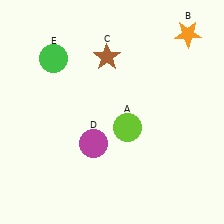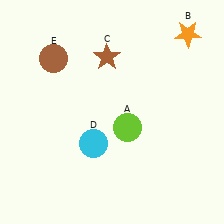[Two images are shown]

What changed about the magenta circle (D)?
In Image 1, D is magenta. In Image 2, it changed to cyan.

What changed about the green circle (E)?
In Image 1, E is green. In Image 2, it changed to brown.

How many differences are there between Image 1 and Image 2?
There are 2 differences between the two images.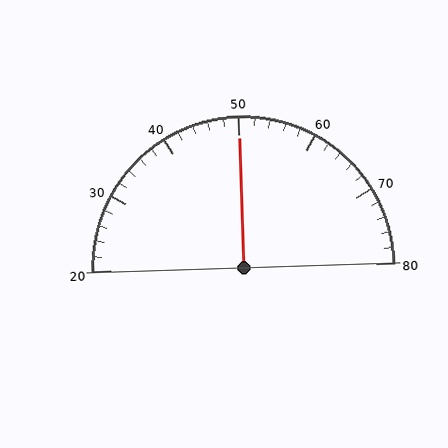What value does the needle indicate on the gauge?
The needle indicates approximately 50.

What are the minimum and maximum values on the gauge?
The gauge ranges from 20 to 80.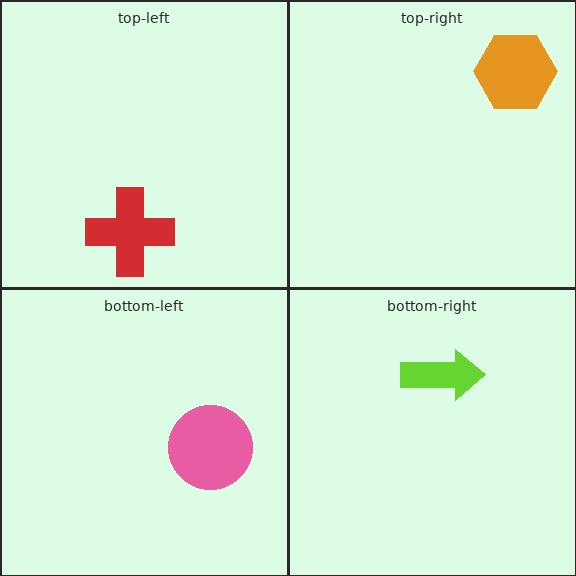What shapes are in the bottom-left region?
The pink circle.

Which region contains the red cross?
The top-left region.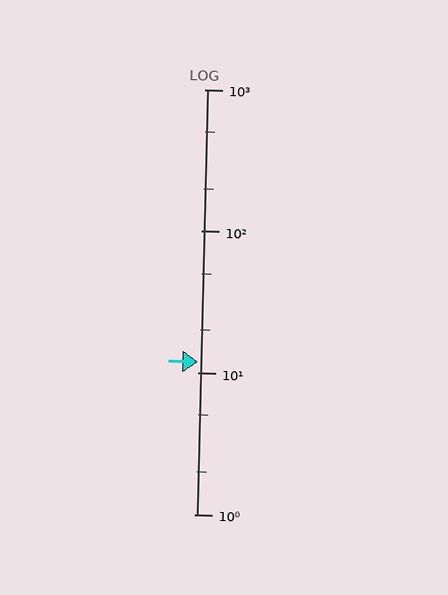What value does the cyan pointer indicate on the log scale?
The pointer indicates approximately 12.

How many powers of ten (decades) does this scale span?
The scale spans 3 decades, from 1 to 1000.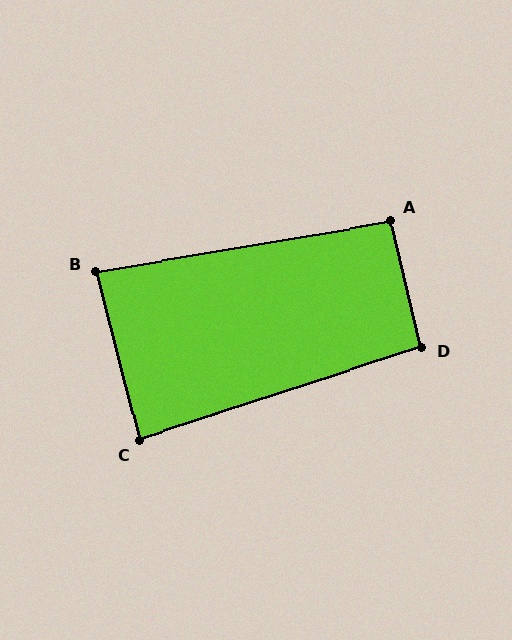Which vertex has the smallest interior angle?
B, at approximately 85 degrees.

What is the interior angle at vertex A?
Approximately 94 degrees (approximately right).